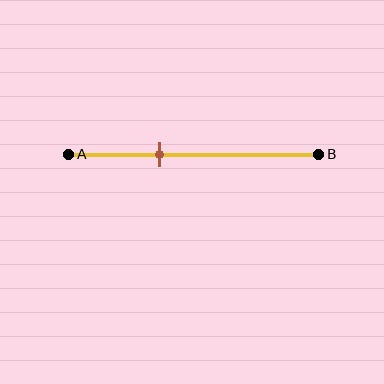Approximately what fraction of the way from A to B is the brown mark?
The brown mark is approximately 35% of the way from A to B.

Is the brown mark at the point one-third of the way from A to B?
No, the mark is at about 35% from A, not at the 33% one-third point.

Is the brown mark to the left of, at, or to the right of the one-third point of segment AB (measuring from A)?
The brown mark is to the right of the one-third point of segment AB.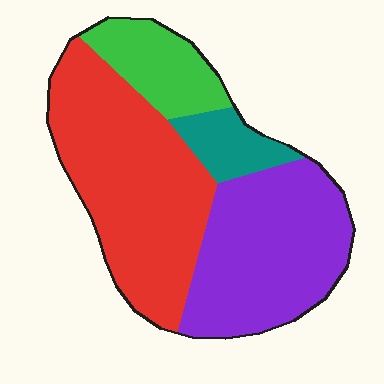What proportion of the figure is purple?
Purple covers 35% of the figure.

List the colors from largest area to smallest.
From largest to smallest: red, purple, green, teal.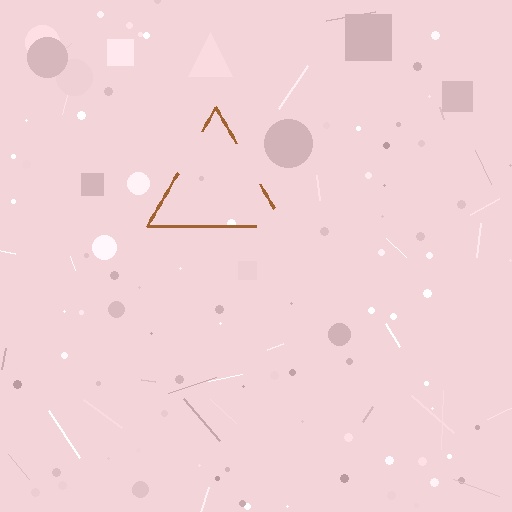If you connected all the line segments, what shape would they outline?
They would outline a triangle.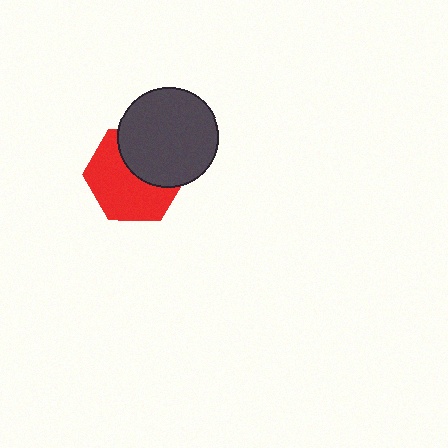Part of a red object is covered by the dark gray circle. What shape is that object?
It is a hexagon.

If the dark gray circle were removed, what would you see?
You would see the complete red hexagon.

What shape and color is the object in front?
The object in front is a dark gray circle.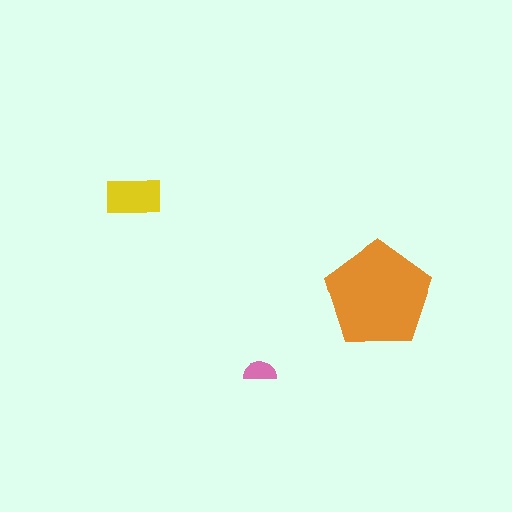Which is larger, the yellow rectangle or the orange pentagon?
The orange pentagon.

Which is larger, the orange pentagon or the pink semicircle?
The orange pentagon.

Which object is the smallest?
The pink semicircle.